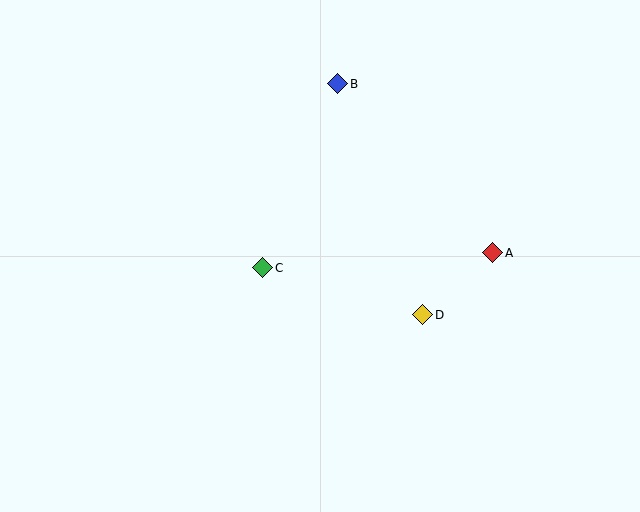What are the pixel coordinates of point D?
Point D is at (423, 315).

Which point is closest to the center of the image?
Point C at (263, 268) is closest to the center.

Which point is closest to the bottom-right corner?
Point D is closest to the bottom-right corner.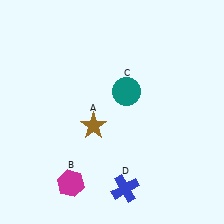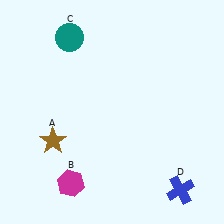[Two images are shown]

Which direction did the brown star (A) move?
The brown star (A) moved left.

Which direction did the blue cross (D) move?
The blue cross (D) moved right.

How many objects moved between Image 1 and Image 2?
3 objects moved between the two images.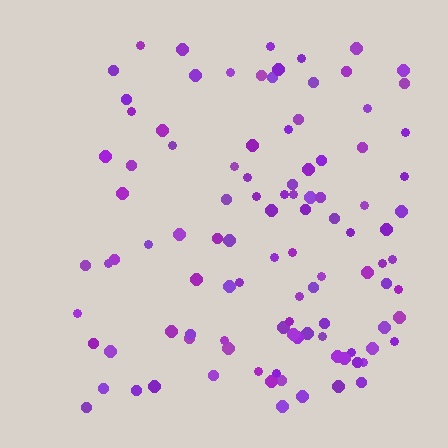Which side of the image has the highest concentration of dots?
The right.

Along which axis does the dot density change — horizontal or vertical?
Horizontal.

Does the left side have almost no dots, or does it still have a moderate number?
Still a moderate number, just noticeably fewer than the right.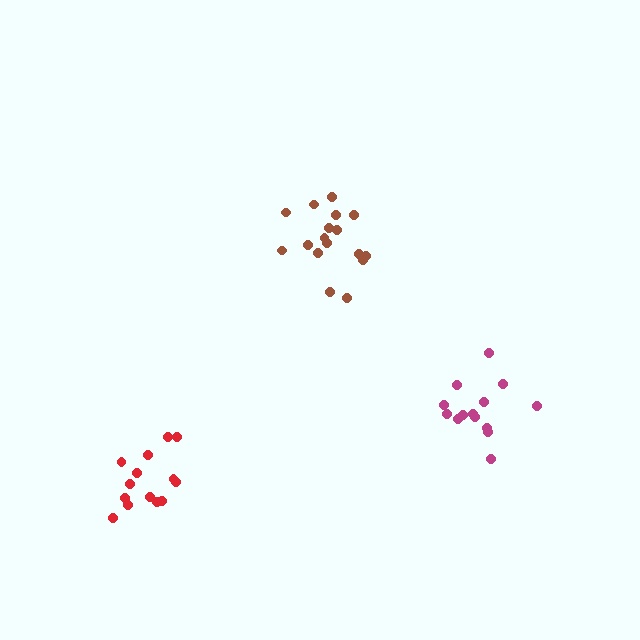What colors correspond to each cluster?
The clusters are colored: brown, magenta, red.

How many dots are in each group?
Group 1: 17 dots, Group 2: 14 dots, Group 3: 14 dots (45 total).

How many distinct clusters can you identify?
There are 3 distinct clusters.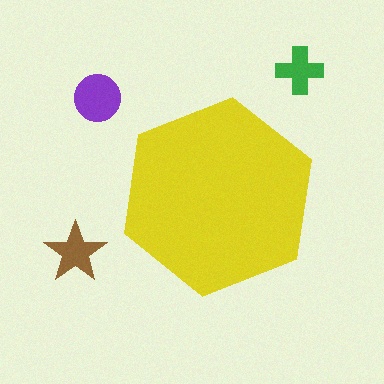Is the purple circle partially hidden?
No, the purple circle is fully visible.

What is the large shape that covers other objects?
A yellow hexagon.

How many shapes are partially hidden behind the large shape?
0 shapes are partially hidden.